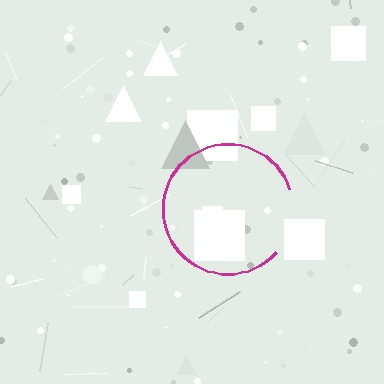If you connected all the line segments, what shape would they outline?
They would outline a circle.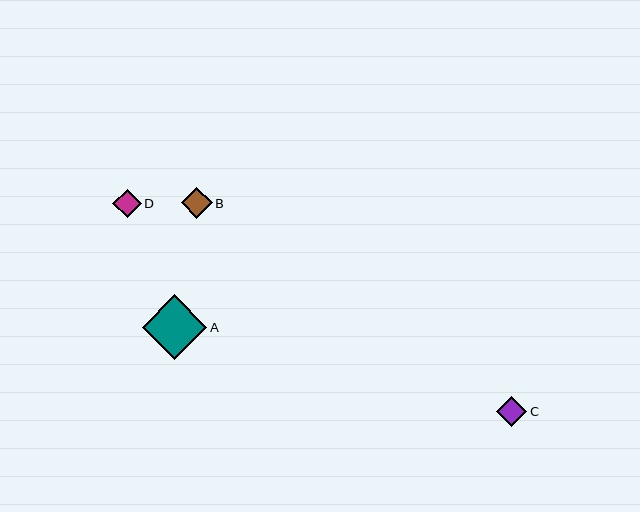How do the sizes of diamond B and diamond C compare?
Diamond B and diamond C are approximately the same size.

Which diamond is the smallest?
Diamond D is the smallest with a size of approximately 29 pixels.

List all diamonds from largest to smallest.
From largest to smallest: A, B, C, D.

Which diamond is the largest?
Diamond A is the largest with a size of approximately 64 pixels.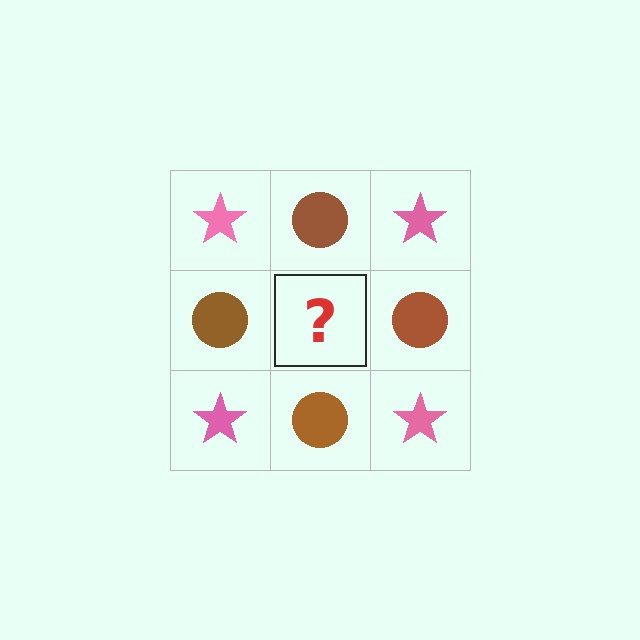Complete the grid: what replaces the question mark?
The question mark should be replaced with a pink star.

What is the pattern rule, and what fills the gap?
The rule is that it alternates pink star and brown circle in a checkerboard pattern. The gap should be filled with a pink star.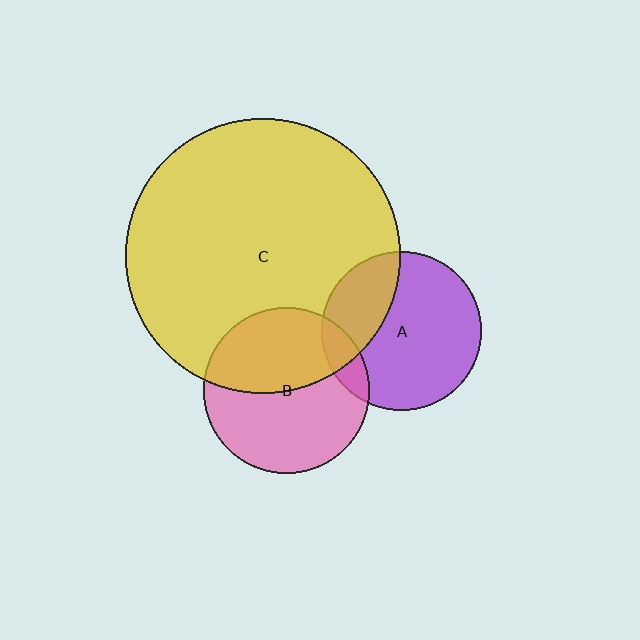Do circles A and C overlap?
Yes.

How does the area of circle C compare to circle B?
Approximately 2.7 times.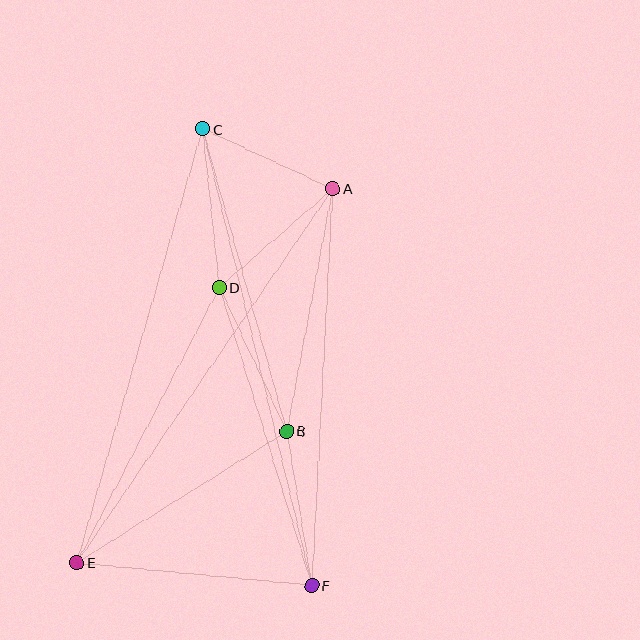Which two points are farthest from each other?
Points C and F are farthest from each other.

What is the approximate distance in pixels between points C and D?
The distance between C and D is approximately 159 pixels.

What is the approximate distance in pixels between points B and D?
The distance between B and D is approximately 159 pixels.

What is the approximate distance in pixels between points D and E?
The distance between D and E is approximately 310 pixels.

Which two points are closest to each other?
Points A and C are closest to each other.